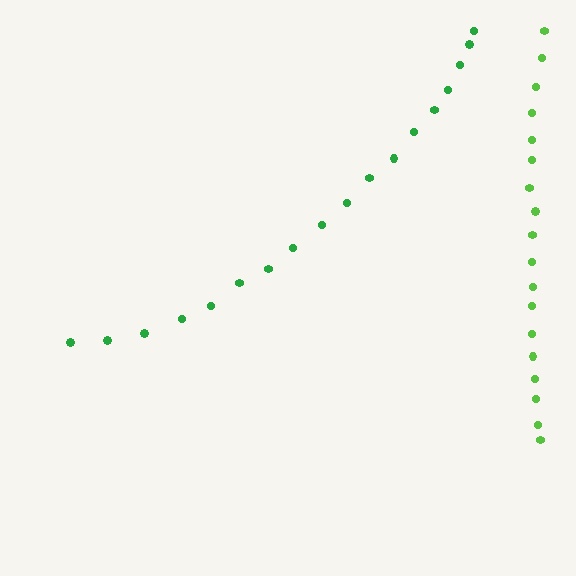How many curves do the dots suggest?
There are 2 distinct paths.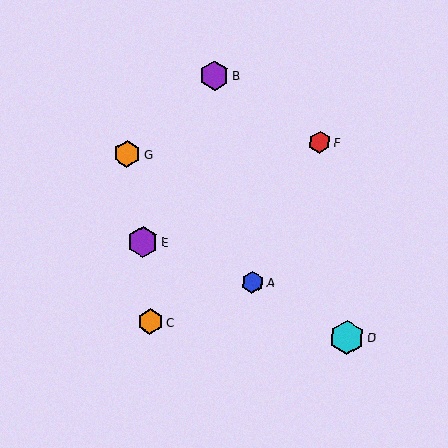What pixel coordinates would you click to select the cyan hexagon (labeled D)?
Click at (347, 338) to select the cyan hexagon D.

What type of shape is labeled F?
Shape F is a red hexagon.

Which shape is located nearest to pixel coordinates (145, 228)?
The purple hexagon (labeled E) at (143, 242) is nearest to that location.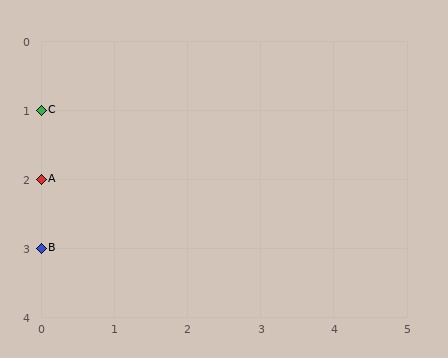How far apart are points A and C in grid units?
Points A and C are 1 row apart.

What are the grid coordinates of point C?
Point C is at grid coordinates (0, 1).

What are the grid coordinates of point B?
Point B is at grid coordinates (0, 3).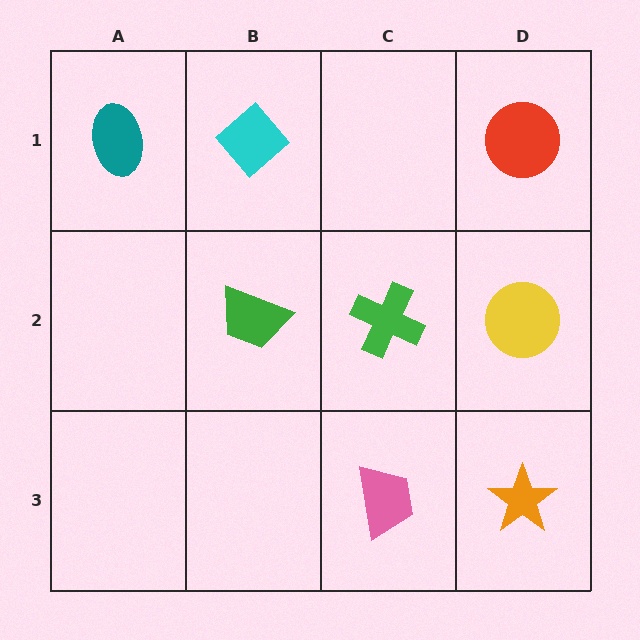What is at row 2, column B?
A green trapezoid.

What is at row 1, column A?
A teal ellipse.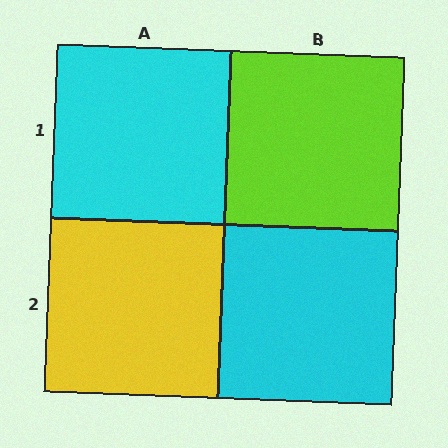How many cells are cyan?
2 cells are cyan.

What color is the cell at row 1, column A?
Cyan.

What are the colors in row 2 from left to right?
Yellow, cyan.